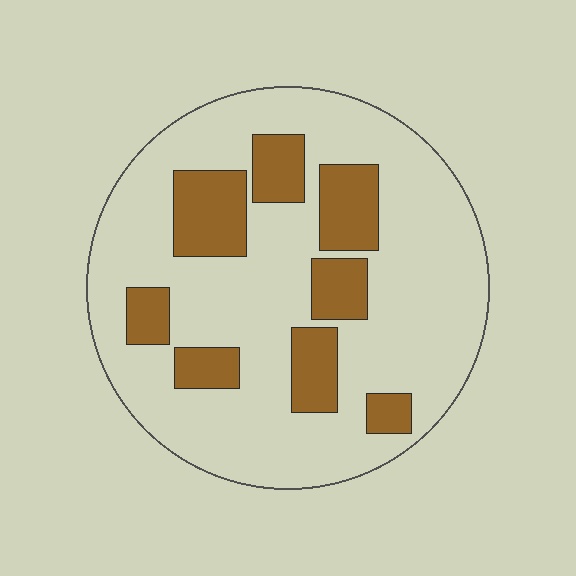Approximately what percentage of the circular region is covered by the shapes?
Approximately 25%.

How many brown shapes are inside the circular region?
8.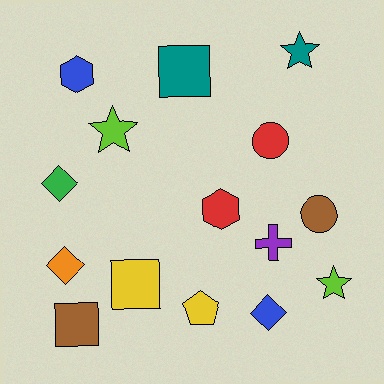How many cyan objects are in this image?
There are no cyan objects.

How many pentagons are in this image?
There is 1 pentagon.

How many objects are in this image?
There are 15 objects.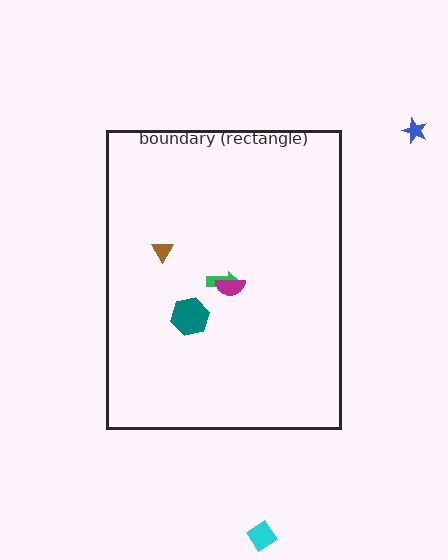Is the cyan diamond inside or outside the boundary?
Outside.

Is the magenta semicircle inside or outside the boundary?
Inside.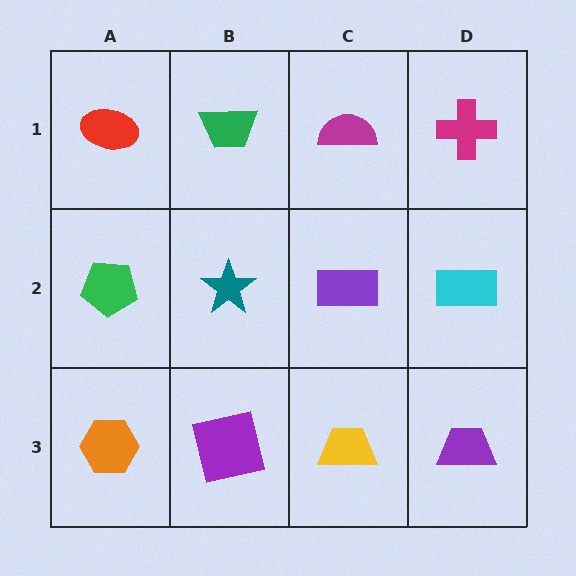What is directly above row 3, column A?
A green pentagon.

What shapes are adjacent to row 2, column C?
A magenta semicircle (row 1, column C), a yellow trapezoid (row 3, column C), a teal star (row 2, column B), a cyan rectangle (row 2, column D).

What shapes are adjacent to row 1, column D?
A cyan rectangle (row 2, column D), a magenta semicircle (row 1, column C).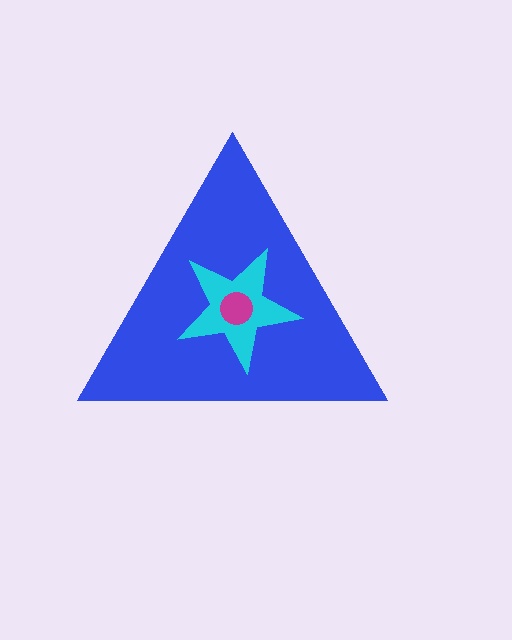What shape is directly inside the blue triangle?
The cyan star.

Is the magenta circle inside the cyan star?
Yes.